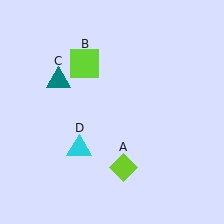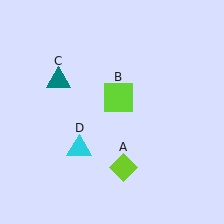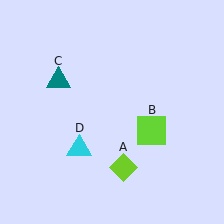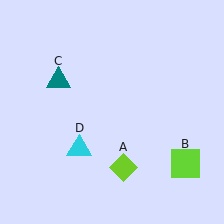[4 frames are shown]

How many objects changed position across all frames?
1 object changed position: lime square (object B).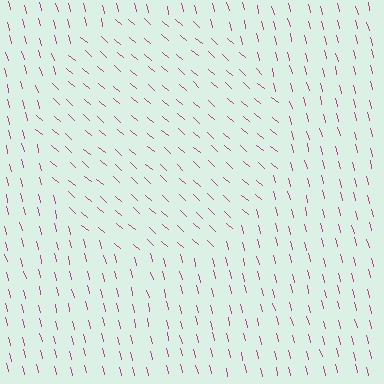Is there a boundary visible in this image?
Yes, there is a texture boundary formed by a change in line orientation.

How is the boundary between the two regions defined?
The boundary is defined purely by a change in line orientation (approximately 34 degrees difference). All lines are the same color and thickness.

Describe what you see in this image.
The image is filled with small magenta line segments. A circle region in the image has lines oriented differently from the surrounding lines, creating a visible texture boundary.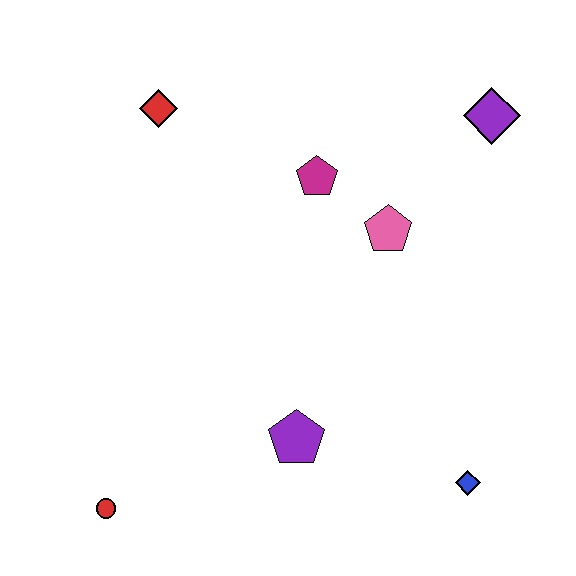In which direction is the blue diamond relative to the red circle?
The blue diamond is to the right of the red circle.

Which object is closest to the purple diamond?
The pink pentagon is closest to the purple diamond.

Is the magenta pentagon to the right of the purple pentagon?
Yes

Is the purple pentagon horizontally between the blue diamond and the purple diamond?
No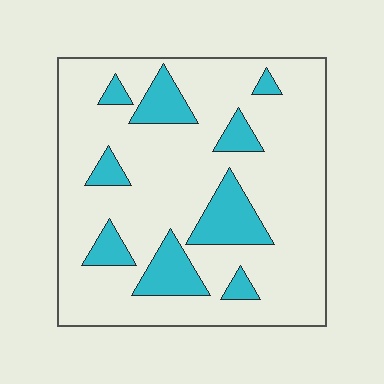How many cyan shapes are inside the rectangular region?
9.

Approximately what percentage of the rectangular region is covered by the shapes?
Approximately 20%.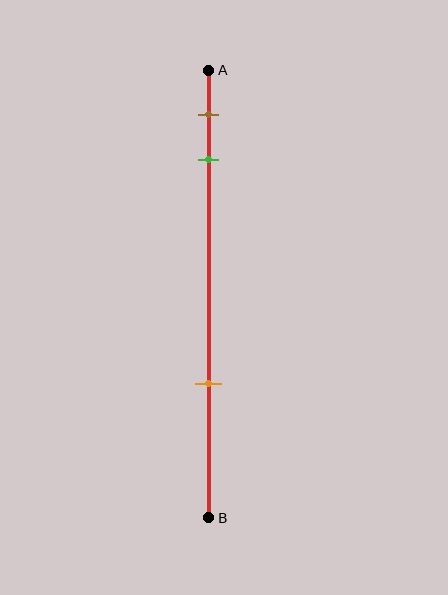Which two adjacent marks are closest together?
The brown and green marks are the closest adjacent pair.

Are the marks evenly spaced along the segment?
No, the marks are not evenly spaced.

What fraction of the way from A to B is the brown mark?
The brown mark is approximately 10% (0.1) of the way from A to B.